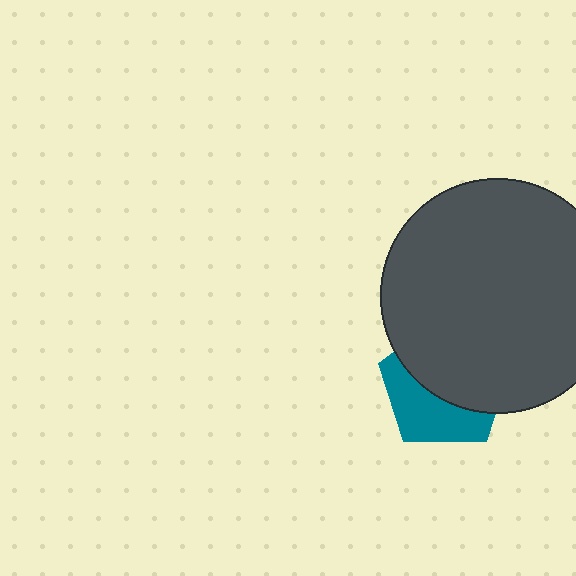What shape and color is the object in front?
The object in front is a dark gray circle.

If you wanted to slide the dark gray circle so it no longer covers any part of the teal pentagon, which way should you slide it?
Slide it up — that is the most direct way to separate the two shapes.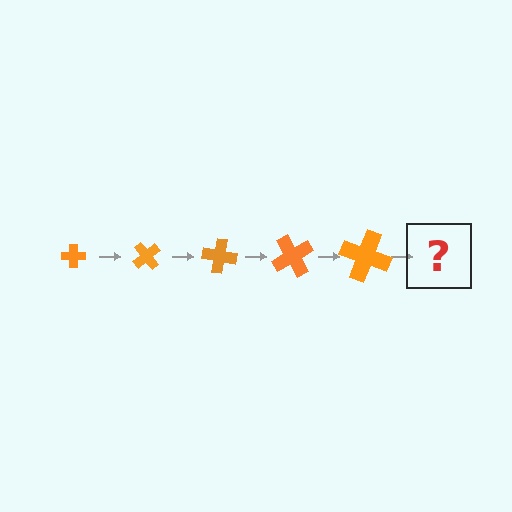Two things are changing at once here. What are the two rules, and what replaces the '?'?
The two rules are that the cross grows larger each step and it rotates 50 degrees each step. The '?' should be a cross, larger than the previous one and rotated 250 degrees from the start.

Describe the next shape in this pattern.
It should be a cross, larger than the previous one and rotated 250 degrees from the start.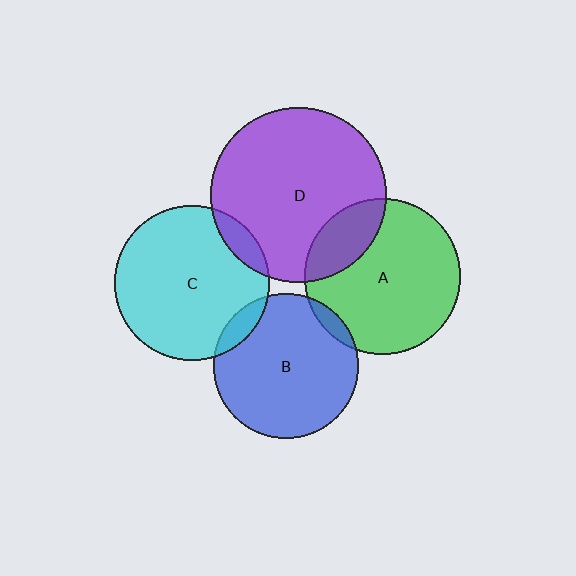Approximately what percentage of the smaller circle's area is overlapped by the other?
Approximately 5%.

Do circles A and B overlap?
Yes.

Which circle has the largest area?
Circle D (purple).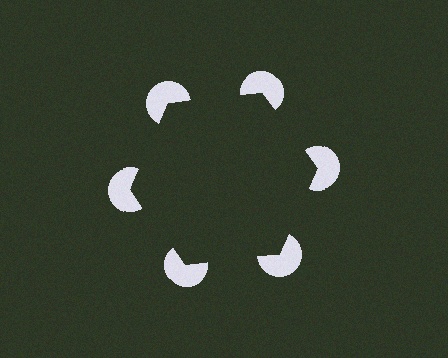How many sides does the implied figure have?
6 sides.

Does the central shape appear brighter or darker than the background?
It typically appears slightly darker than the background, even though no actual brightness change is drawn.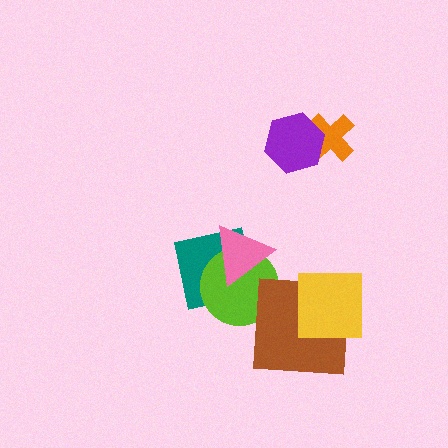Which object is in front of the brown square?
The yellow square is in front of the brown square.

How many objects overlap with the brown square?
2 objects overlap with the brown square.